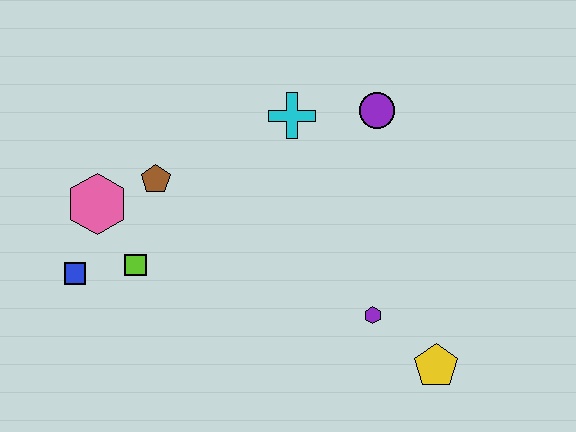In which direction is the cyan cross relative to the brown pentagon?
The cyan cross is to the right of the brown pentagon.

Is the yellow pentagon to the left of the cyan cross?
No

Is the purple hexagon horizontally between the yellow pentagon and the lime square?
Yes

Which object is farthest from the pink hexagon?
The yellow pentagon is farthest from the pink hexagon.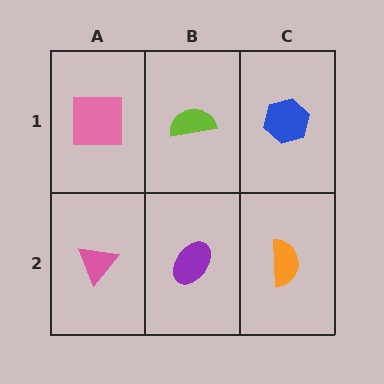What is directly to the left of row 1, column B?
A pink square.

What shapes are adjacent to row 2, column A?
A pink square (row 1, column A), a purple ellipse (row 2, column B).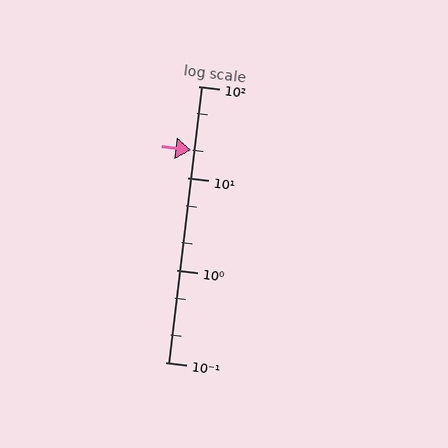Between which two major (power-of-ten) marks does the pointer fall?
The pointer is between 10 and 100.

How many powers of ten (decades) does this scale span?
The scale spans 3 decades, from 0.1 to 100.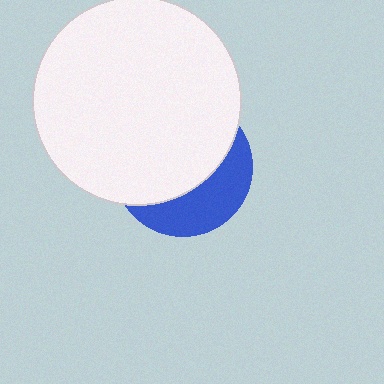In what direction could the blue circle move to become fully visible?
The blue circle could move down. That would shift it out from behind the white circle entirely.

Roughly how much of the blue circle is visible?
A small part of it is visible (roughly 35%).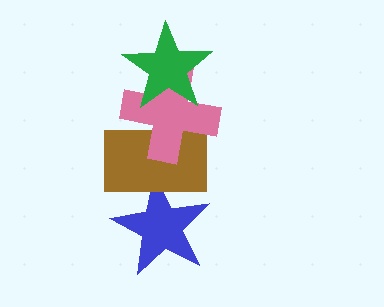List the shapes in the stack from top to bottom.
From top to bottom: the green star, the pink cross, the brown rectangle, the blue star.